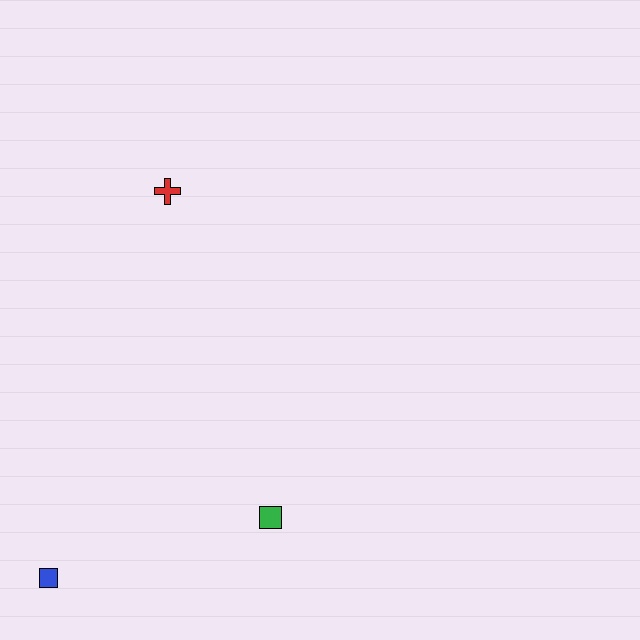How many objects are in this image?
There are 3 objects.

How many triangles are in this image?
There are no triangles.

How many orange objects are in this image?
There are no orange objects.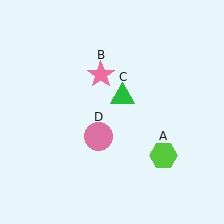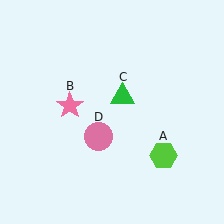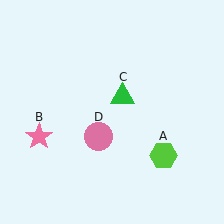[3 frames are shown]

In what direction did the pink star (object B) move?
The pink star (object B) moved down and to the left.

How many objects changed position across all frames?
1 object changed position: pink star (object B).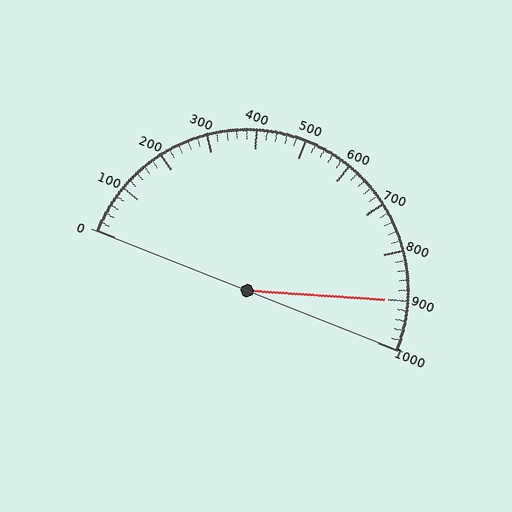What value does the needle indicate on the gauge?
The needle indicates approximately 900.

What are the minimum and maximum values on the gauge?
The gauge ranges from 0 to 1000.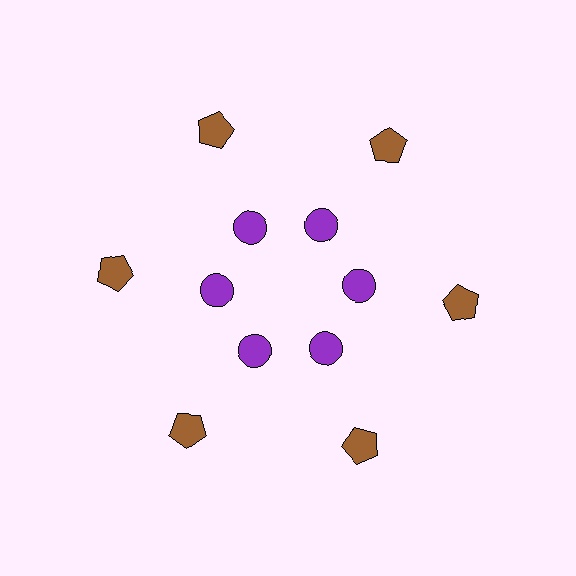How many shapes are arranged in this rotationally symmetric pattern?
There are 12 shapes, arranged in 6 groups of 2.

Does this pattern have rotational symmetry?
Yes, this pattern has 6-fold rotational symmetry. It looks the same after rotating 60 degrees around the center.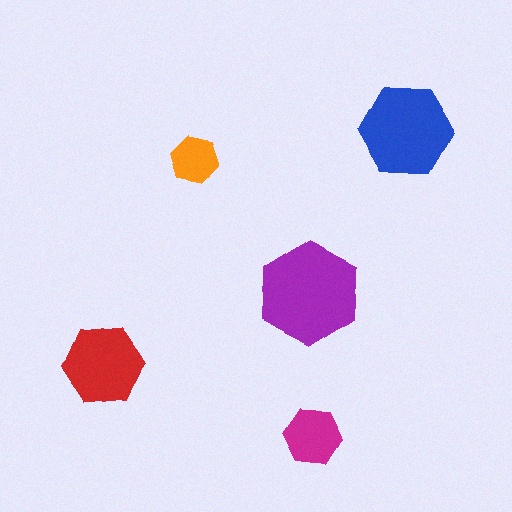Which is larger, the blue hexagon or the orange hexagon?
The blue one.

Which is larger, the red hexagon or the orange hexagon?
The red one.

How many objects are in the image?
There are 5 objects in the image.